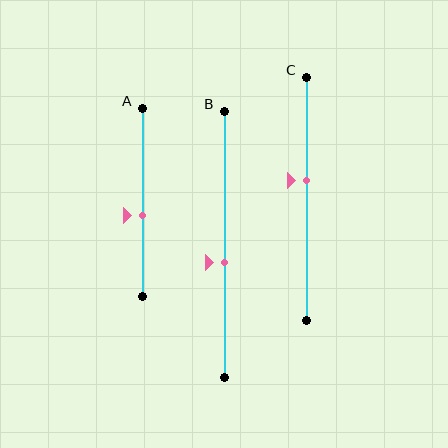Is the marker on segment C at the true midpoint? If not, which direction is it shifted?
No, the marker on segment C is shifted upward by about 8% of the segment length.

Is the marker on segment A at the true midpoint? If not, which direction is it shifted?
No, the marker on segment A is shifted downward by about 7% of the segment length.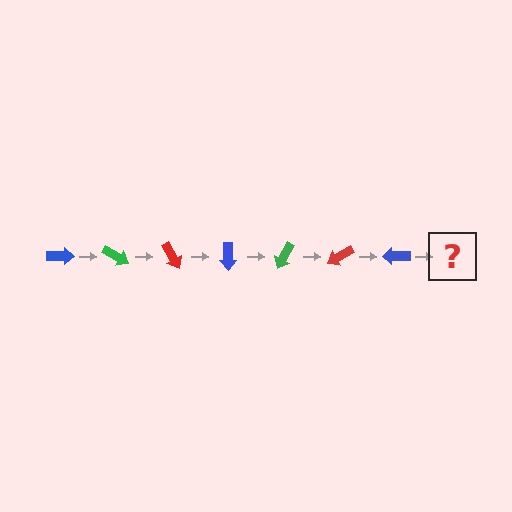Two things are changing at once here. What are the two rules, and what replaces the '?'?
The two rules are that it rotates 30 degrees each step and the color cycles through blue, green, and red. The '?' should be a green arrow, rotated 210 degrees from the start.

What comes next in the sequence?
The next element should be a green arrow, rotated 210 degrees from the start.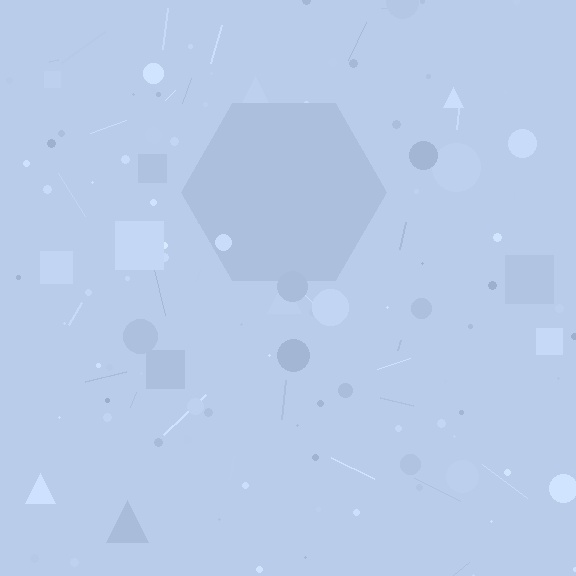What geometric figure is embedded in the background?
A hexagon is embedded in the background.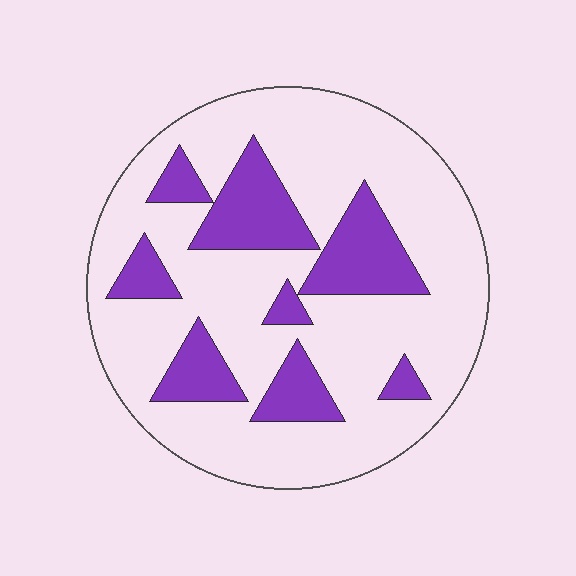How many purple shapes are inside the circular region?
8.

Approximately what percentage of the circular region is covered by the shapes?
Approximately 25%.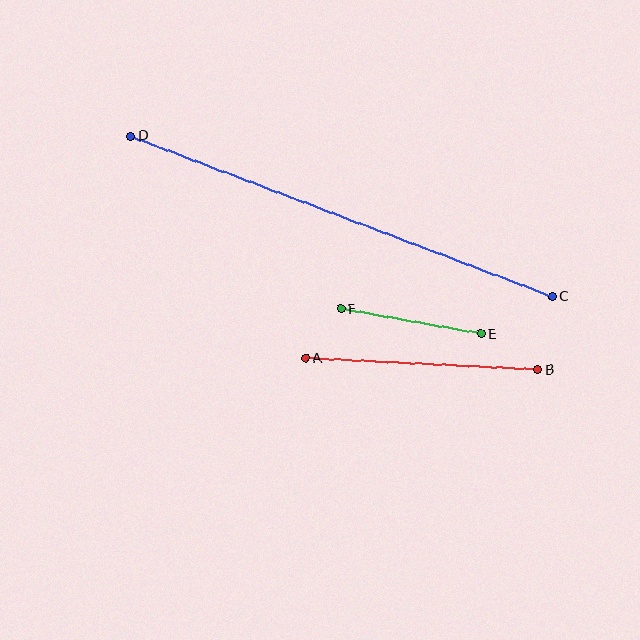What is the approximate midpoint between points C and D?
The midpoint is at approximately (342, 216) pixels.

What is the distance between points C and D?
The distance is approximately 451 pixels.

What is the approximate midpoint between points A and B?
The midpoint is at approximately (422, 364) pixels.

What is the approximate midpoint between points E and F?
The midpoint is at approximately (411, 321) pixels.